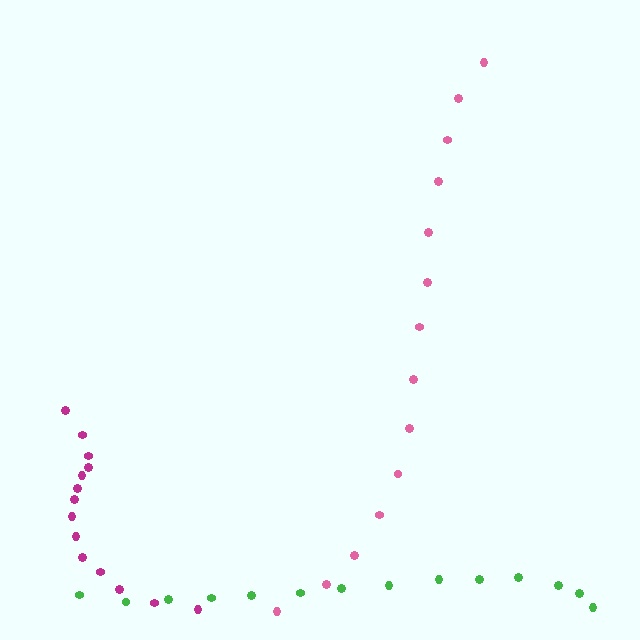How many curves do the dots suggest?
There are 3 distinct paths.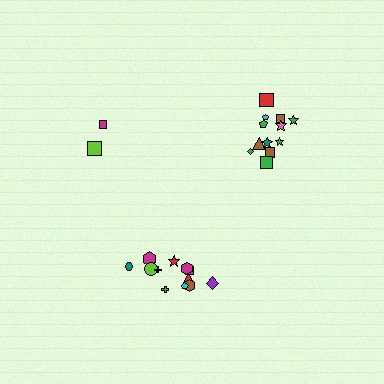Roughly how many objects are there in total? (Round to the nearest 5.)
Roughly 25 objects in total.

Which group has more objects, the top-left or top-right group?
The top-right group.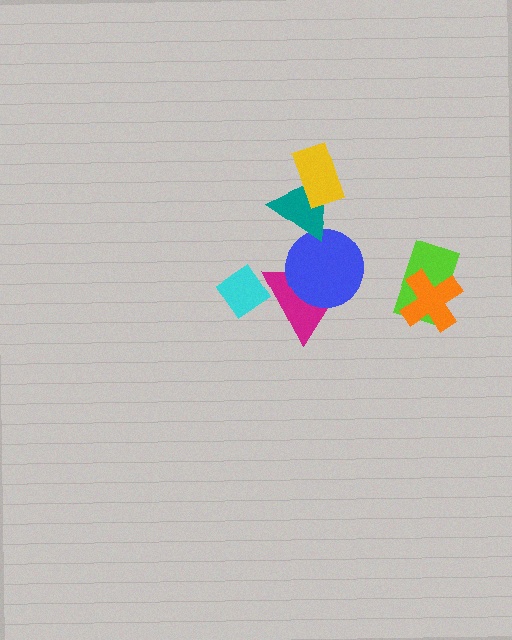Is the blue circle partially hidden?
Yes, it is partially covered by another shape.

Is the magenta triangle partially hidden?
Yes, it is partially covered by another shape.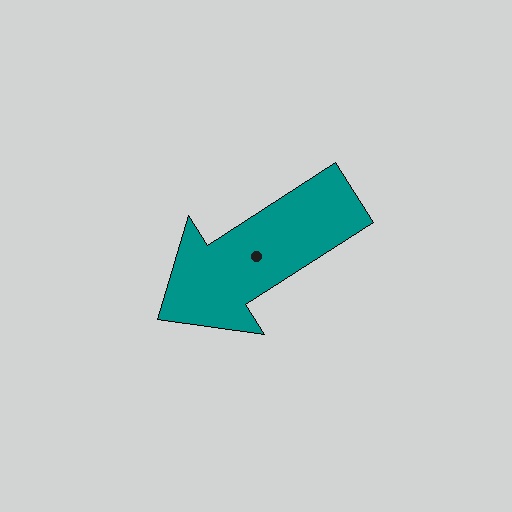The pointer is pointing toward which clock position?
Roughly 8 o'clock.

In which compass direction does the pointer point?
Southwest.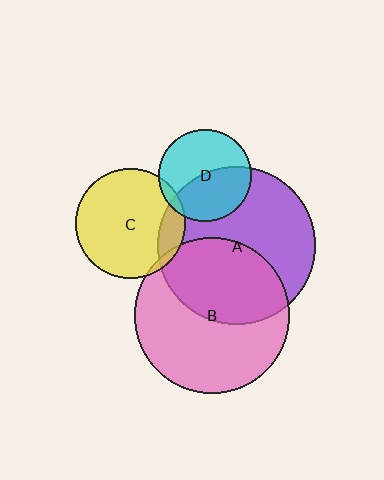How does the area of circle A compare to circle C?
Approximately 2.1 times.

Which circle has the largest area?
Circle A (purple).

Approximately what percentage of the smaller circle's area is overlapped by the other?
Approximately 15%.